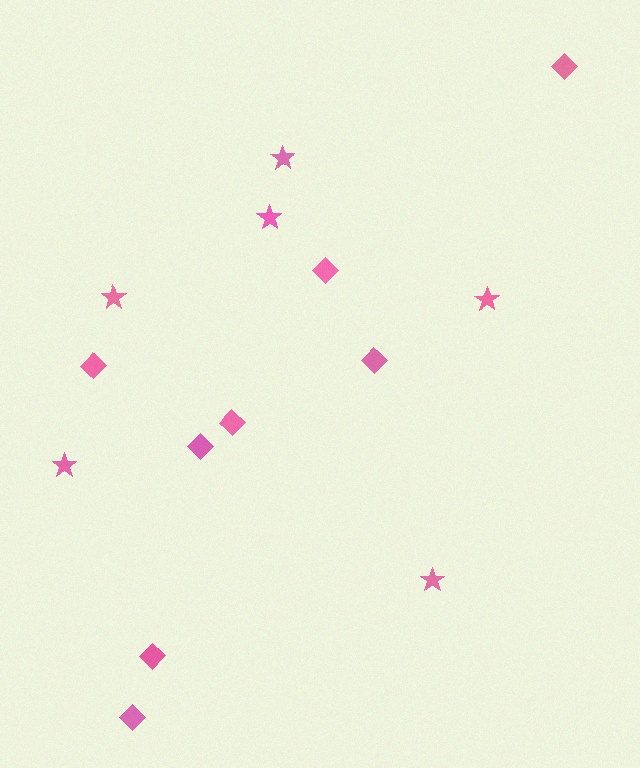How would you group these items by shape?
There are 2 groups: one group of stars (6) and one group of diamonds (8).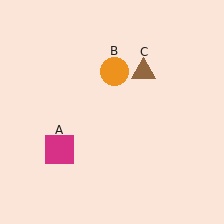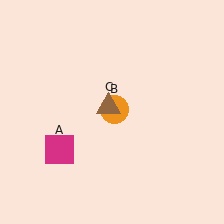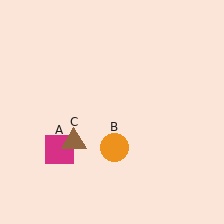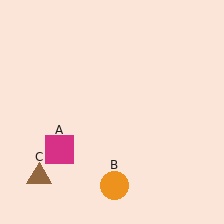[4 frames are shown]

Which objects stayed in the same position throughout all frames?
Magenta square (object A) remained stationary.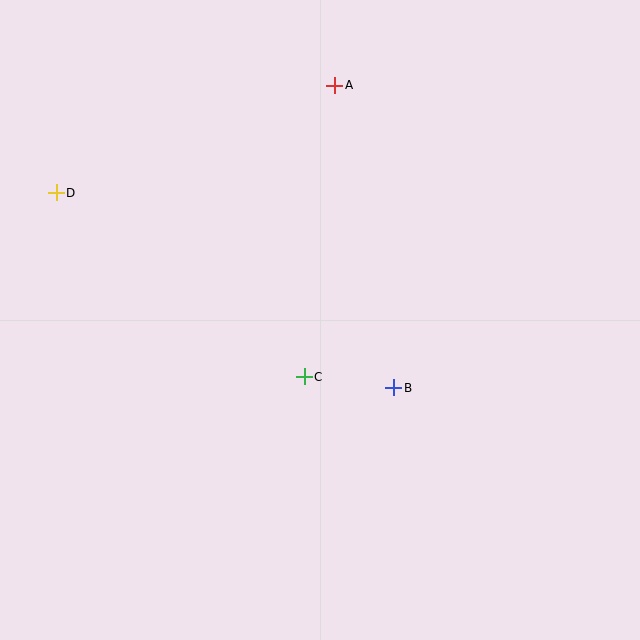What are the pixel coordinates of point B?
Point B is at (394, 388).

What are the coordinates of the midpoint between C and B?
The midpoint between C and B is at (349, 382).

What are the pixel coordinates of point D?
Point D is at (56, 193).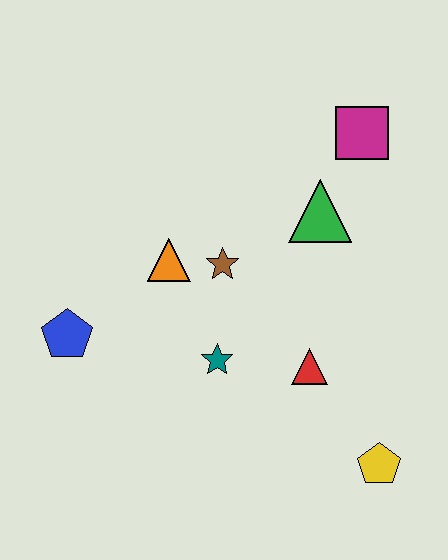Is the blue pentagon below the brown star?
Yes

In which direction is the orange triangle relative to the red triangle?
The orange triangle is to the left of the red triangle.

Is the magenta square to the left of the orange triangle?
No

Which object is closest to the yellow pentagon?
The red triangle is closest to the yellow pentagon.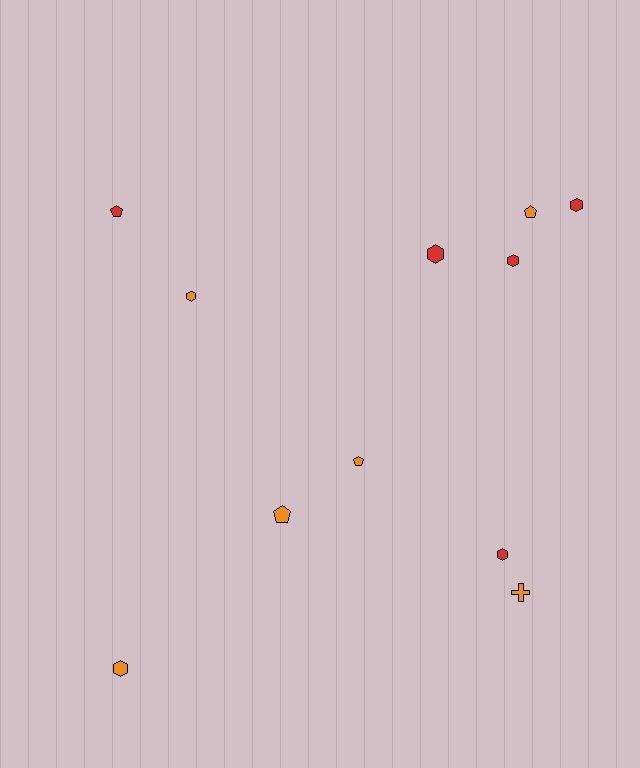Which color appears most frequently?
Orange, with 6 objects.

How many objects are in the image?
There are 11 objects.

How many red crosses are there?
There are no red crosses.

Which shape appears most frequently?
Hexagon, with 6 objects.